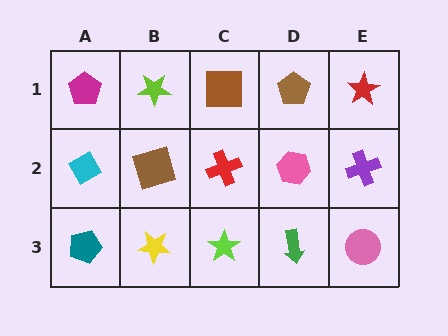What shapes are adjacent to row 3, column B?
A brown square (row 2, column B), a teal pentagon (row 3, column A), a lime star (row 3, column C).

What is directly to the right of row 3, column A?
A yellow star.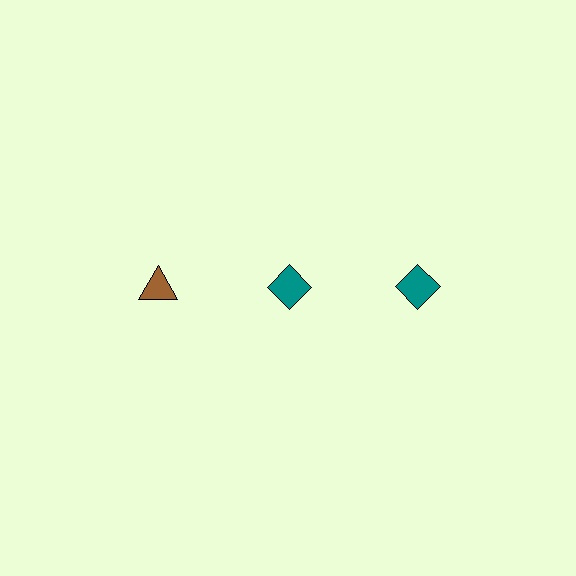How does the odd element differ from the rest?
It differs in both color (brown instead of teal) and shape (triangle instead of diamond).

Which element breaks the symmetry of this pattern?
The brown triangle in the top row, leftmost column breaks the symmetry. All other shapes are teal diamonds.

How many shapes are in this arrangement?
There are 3 shapes arranged in a grid pattern.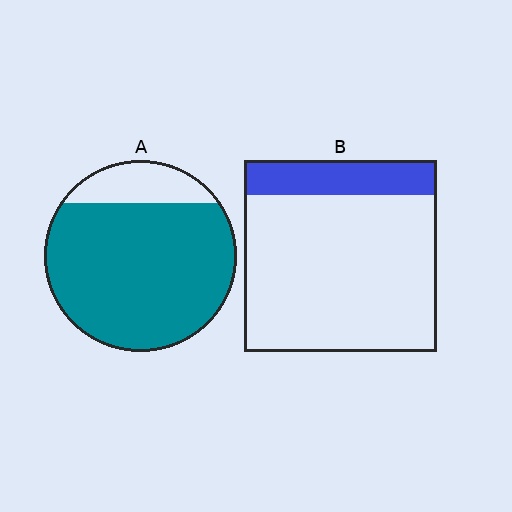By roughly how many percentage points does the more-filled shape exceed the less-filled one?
By roughly 65 percentage points (A over B).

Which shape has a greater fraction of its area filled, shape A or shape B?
Shape A.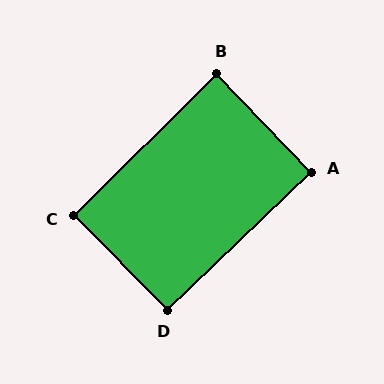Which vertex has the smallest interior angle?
B, at approximately 89 degrees.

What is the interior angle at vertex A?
Approximately 90 degrees (approximately right).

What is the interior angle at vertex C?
Approximately 90 degrees (approximately right).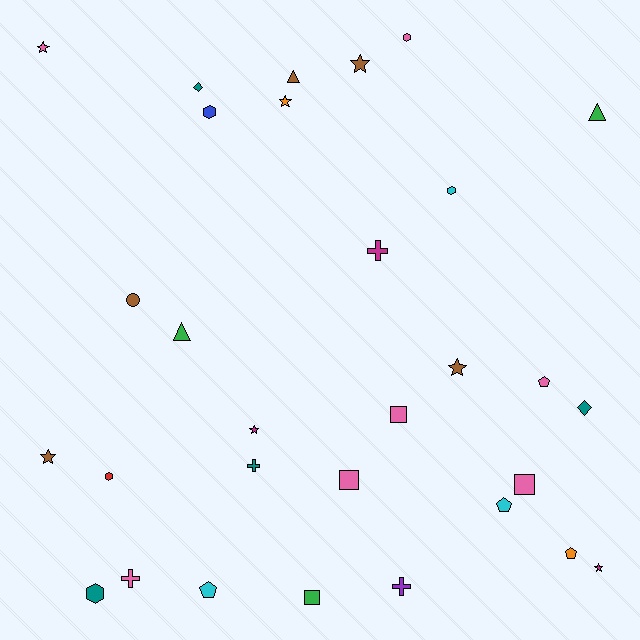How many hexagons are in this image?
There are 5 hexagons.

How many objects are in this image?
There are 30 objects.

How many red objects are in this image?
There is 1 red object.